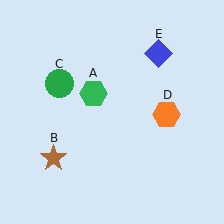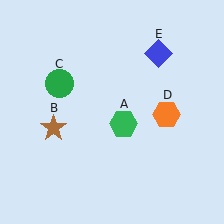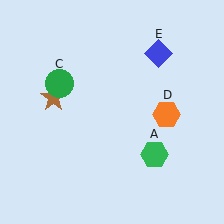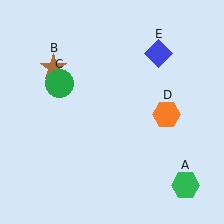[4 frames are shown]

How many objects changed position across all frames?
2 objects changed position: green hexagon (object A), brown star (object B).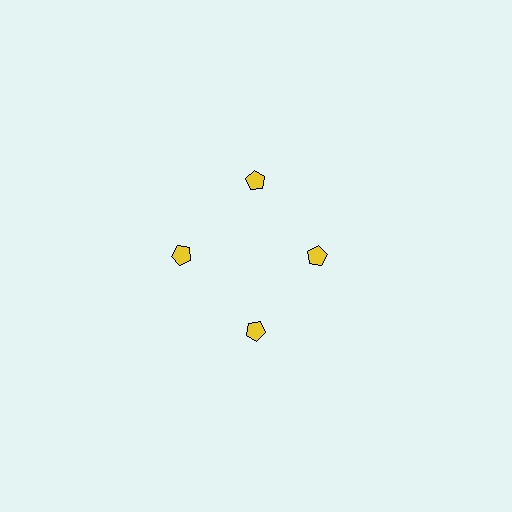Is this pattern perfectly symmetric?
No. The 4 yellow pentagons are arranged in a ring, but one element near the 3 o'clock position is pulled inward toward the center, breaking the 4-fold rotational symmetry.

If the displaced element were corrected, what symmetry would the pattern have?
It would have 4-fold rotational symmetry — the pattern would map onto itself every 90 degrees.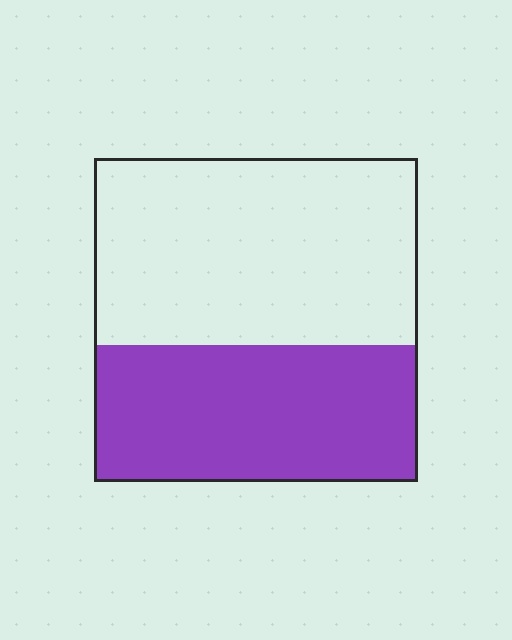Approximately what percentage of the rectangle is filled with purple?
Approximately 40%.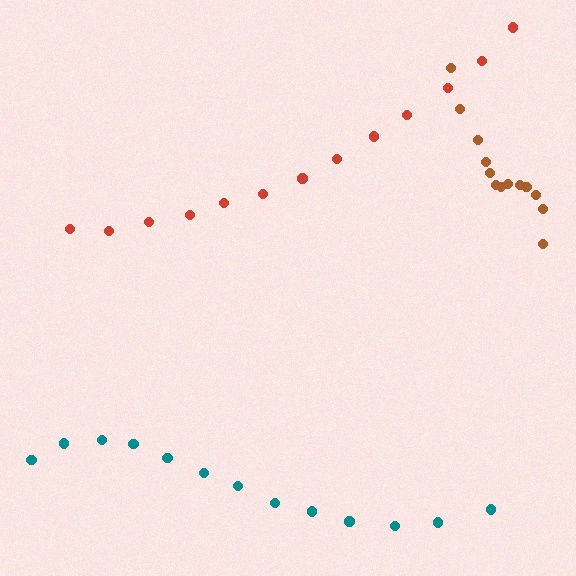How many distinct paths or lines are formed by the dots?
There are 3 distinct paths.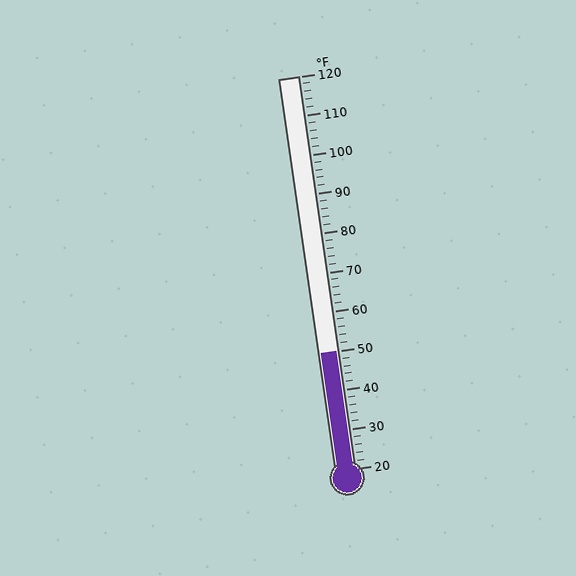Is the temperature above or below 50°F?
The temperature is at 50°F.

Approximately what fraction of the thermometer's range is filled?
The thermometer is filled to approximately 30% of its range.